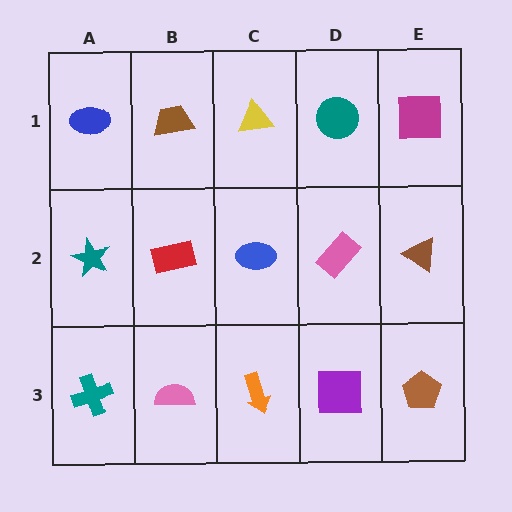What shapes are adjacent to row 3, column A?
A teal star (row 2, column A), a pink semicircle (row 3, column B).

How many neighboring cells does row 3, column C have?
3.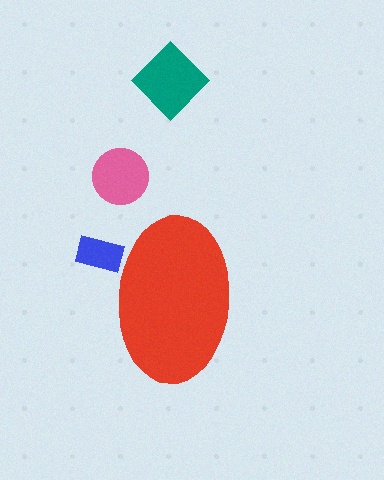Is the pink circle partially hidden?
No, the pink circle is fully visible.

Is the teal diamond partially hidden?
No, the teal diamond is fully visible.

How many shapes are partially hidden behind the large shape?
1 shape is partially hidden.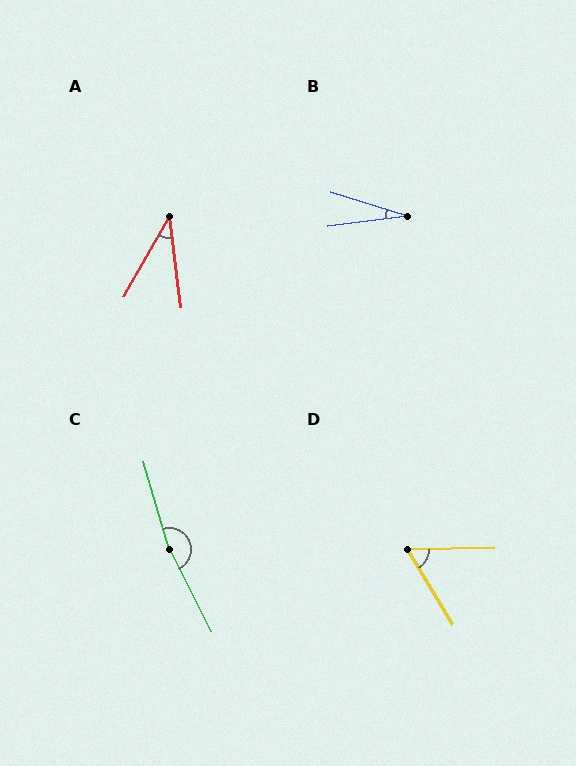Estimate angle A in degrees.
Approximately 37 degrees.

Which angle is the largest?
C, at approximately 169 degrees.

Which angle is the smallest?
B, at approximately 25 degrees.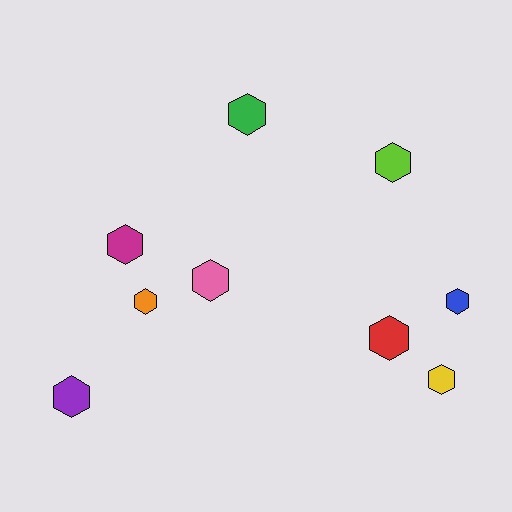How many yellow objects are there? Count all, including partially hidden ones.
There is 1 yellow object.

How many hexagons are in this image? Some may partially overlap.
There are 9 hexagons.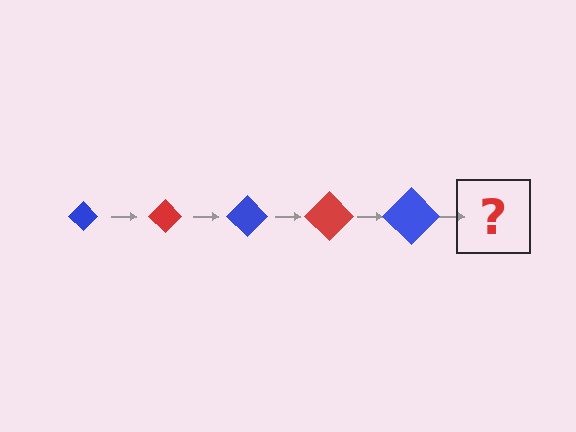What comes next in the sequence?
The next element should be a red diamond, larger than the previous one.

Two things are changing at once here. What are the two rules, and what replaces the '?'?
The two rules are that the diamond grows larger each step and the color cycles through blue and red. The '?' should be a red diamond, larger than the previous one.